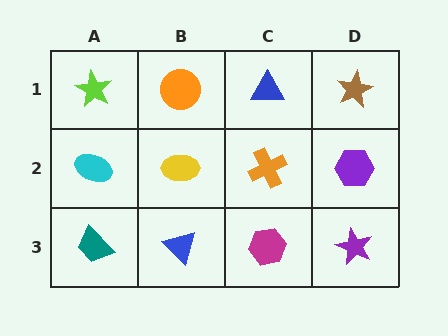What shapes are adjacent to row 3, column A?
A cyan ellipse (row 2, column A), a blue triangle (row 3, column B).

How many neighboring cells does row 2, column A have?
3.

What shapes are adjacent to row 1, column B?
A yellow ellipse (row 2, column B), a lime star (row 1, column A), a blue triangle (row 1, column C).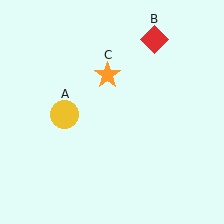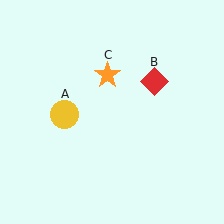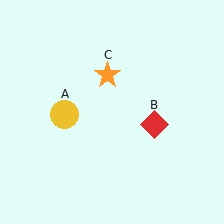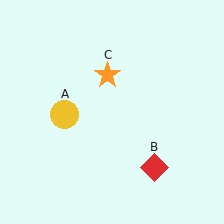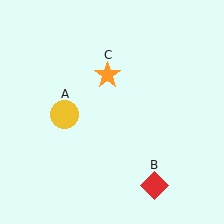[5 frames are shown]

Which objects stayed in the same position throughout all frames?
Yellow circle (object A) and orange star (object C) remained stationary.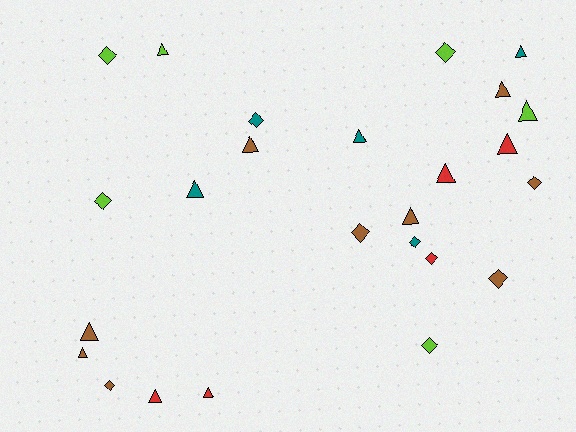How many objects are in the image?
There are 25 objects.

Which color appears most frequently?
Brown, with 9 objects.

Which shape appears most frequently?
Triangle, with 14 objects.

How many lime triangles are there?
There are 2 lime triangles.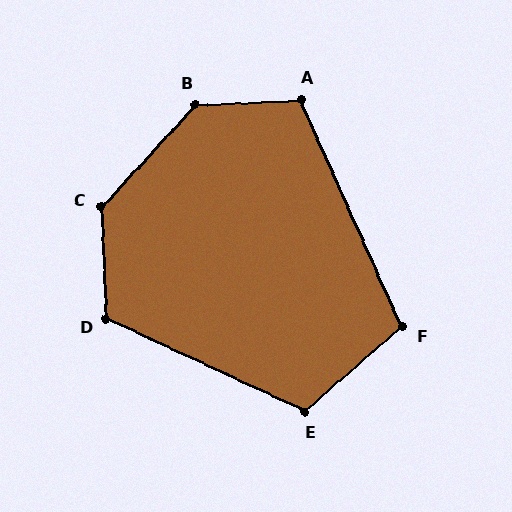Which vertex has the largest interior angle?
B, at approximately 136 degrees.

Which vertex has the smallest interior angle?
F, at approximately 107 degrees.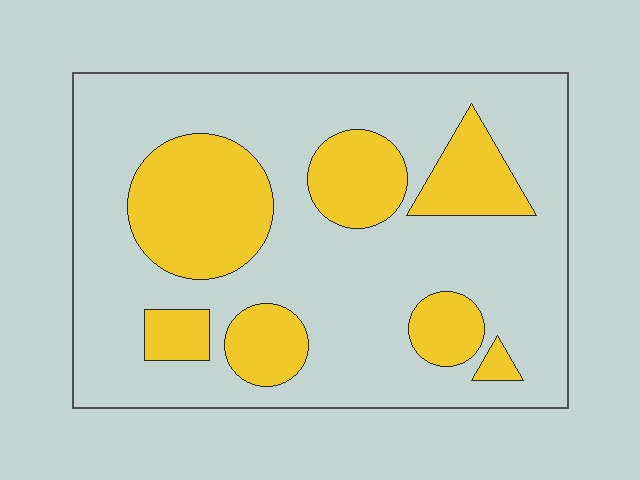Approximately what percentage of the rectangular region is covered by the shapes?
Approximately 30%.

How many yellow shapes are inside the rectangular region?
7.